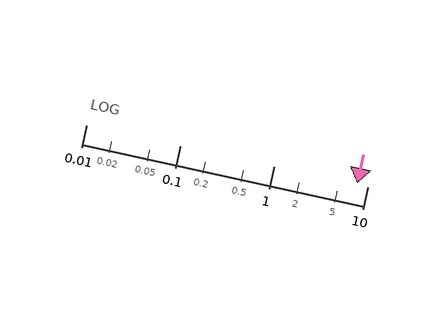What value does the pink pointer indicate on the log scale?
The pointer indicates approximately 7.8.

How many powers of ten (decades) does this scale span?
The scale spans 3 decades, from 0.01 to 10.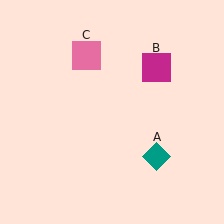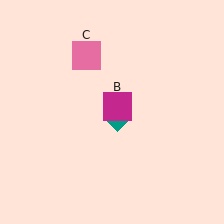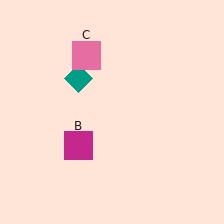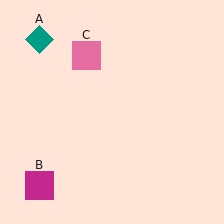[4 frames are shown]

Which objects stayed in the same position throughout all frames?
Pink square (object C) remained stationary.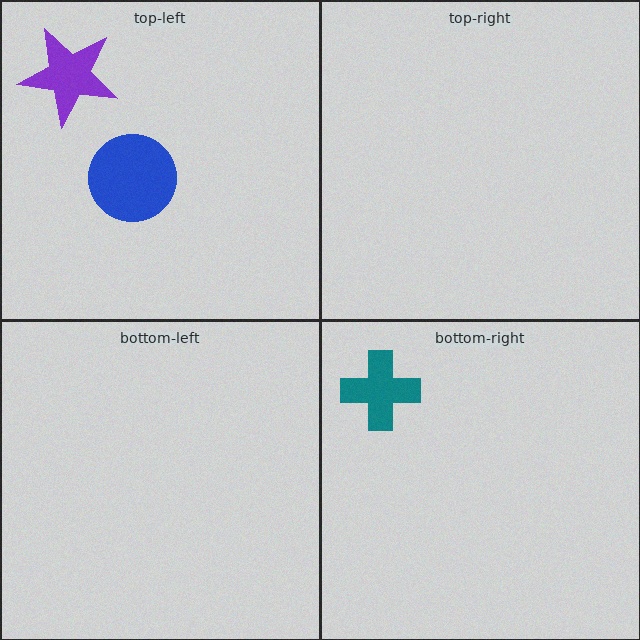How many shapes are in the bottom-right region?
1.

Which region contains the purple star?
The top-left region.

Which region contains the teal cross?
The bottom-right region.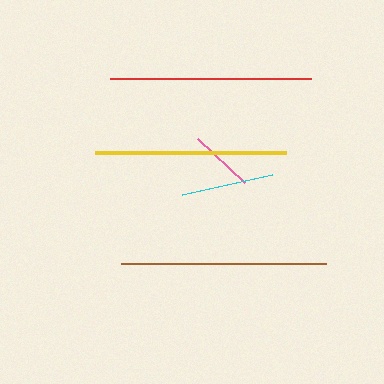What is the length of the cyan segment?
The cyan segment is approximately 92 pixels long.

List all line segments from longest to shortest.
From longest to shortest: brown, red, yellow, cyan, pink.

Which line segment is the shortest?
The pink line is the shortest at approximately 64 pixels.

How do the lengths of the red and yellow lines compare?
The red and yellow lines are approximately the same length.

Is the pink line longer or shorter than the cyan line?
The cyan line is longer than the pink line.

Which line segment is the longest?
The brown line is the longest at approximately 205 pixels.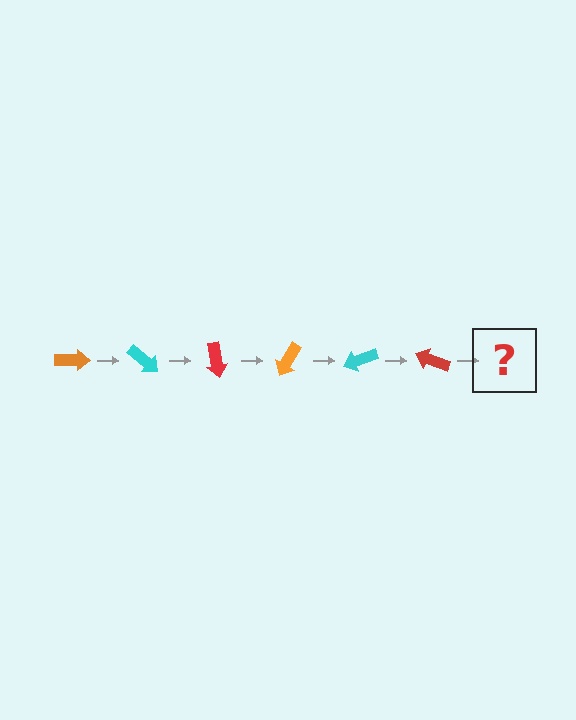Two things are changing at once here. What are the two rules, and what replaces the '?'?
The two rules are that it rotates 40 degrees each step and the color cycles through orange, cyan, and red. The '?' should be an orange arrow, rotated 240 degrees from the start.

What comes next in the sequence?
The next element should be an orange arrow, rotated 240 degrees from the start.